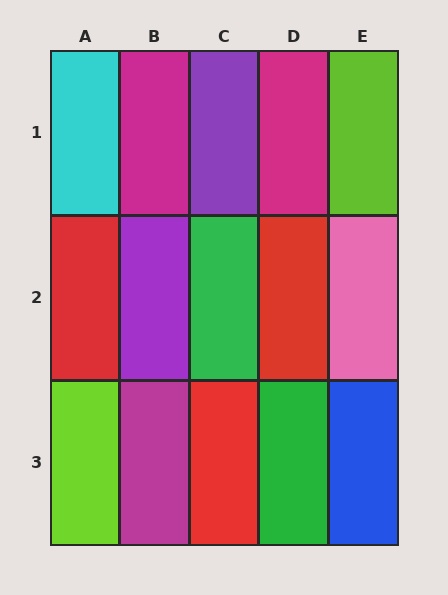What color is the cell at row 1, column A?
Cyan.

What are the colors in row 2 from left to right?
Red, purple, green, red, pink.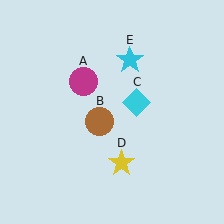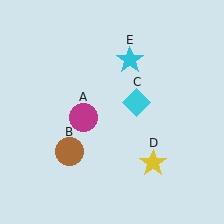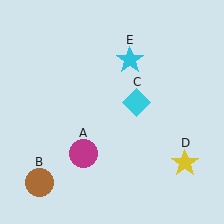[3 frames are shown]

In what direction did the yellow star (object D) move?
The yellow star (object D) moved right.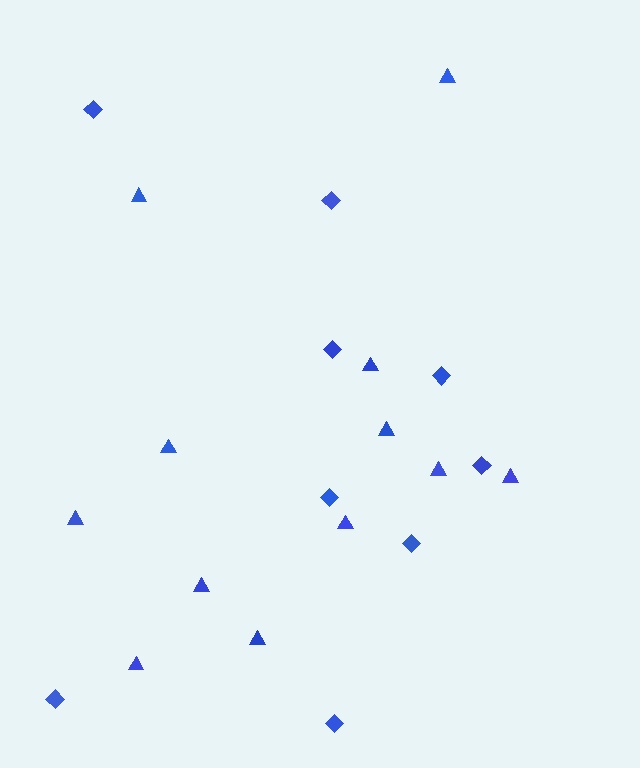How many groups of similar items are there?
There are 2 groups: one group of triangles (12) and one group of diamonds (9).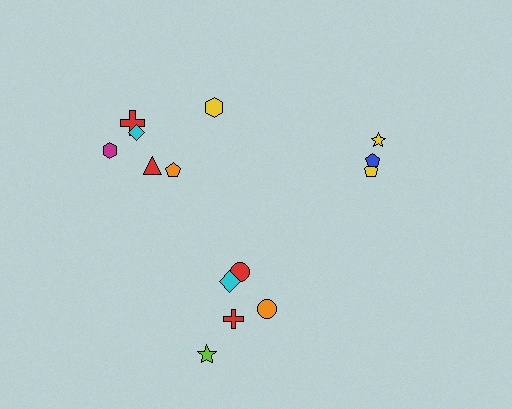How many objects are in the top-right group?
There are 3 objects.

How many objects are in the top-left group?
There are 6 objects.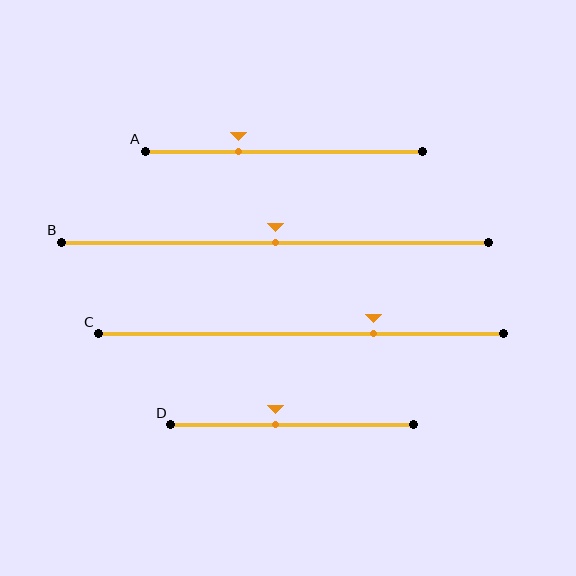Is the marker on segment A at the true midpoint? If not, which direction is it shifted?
No, the marker on segment A is shifted to the left by about 16% of the segment length.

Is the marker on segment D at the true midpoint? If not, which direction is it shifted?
No, the marker on segment D is shifted to the left by about 7% of the segment length.